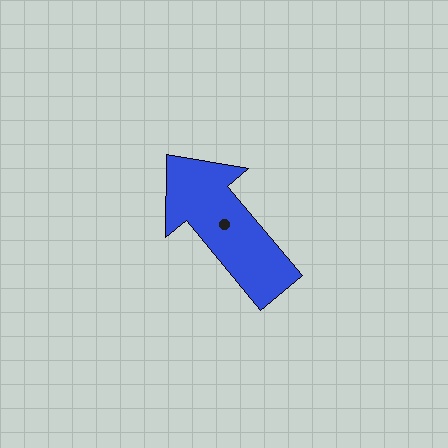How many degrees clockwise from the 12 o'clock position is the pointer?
Approximately 320 degrees.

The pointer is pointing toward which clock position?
Roughly 11 o'clock.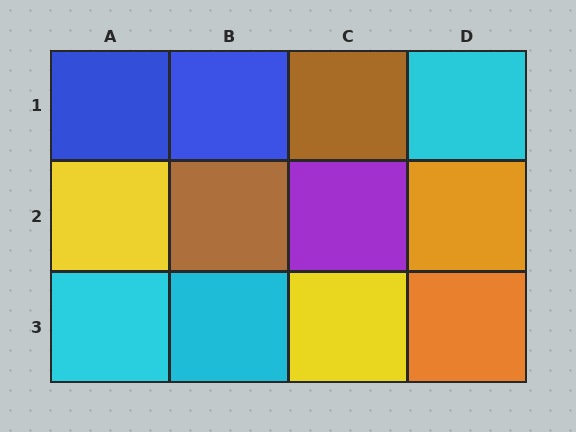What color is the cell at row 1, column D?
Cyan.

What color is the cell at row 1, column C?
Brown.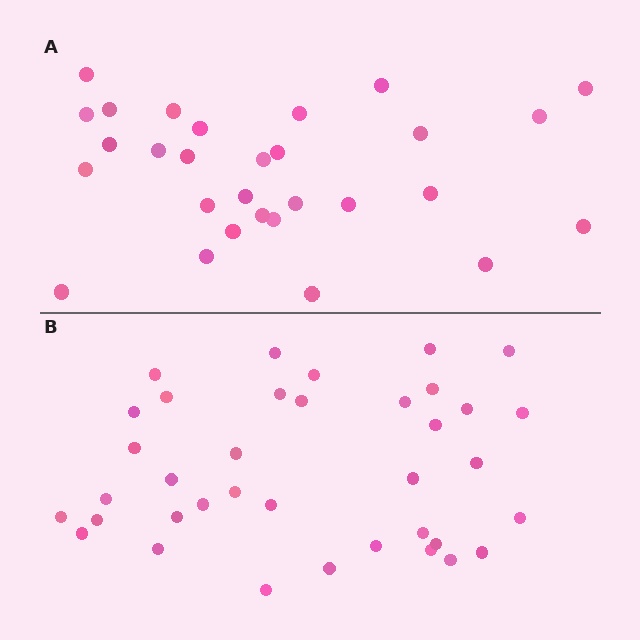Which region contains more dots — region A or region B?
Region B (the bottom region) has more dots.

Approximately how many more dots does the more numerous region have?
Region B has roughly 8 or so more dots than region A.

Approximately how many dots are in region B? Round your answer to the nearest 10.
About 40 dots. (The exact count is 37, which rounds to 40.)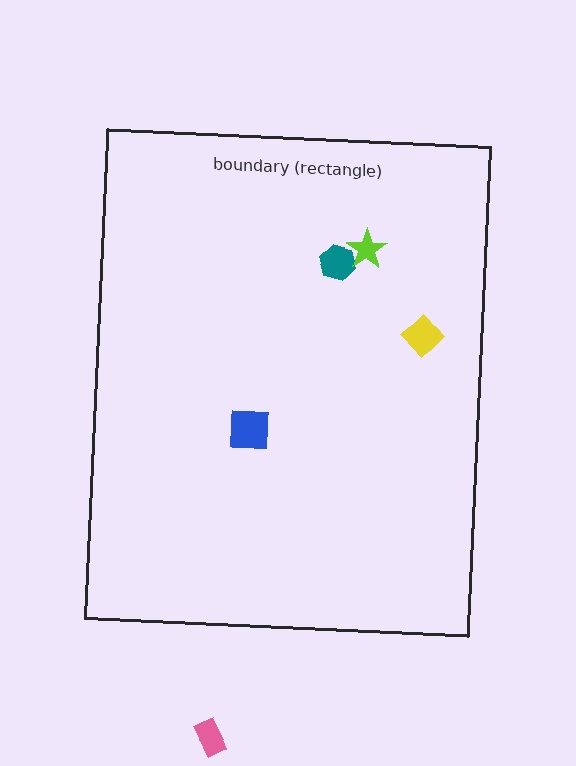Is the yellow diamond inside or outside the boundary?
Inside.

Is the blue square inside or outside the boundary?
Inside.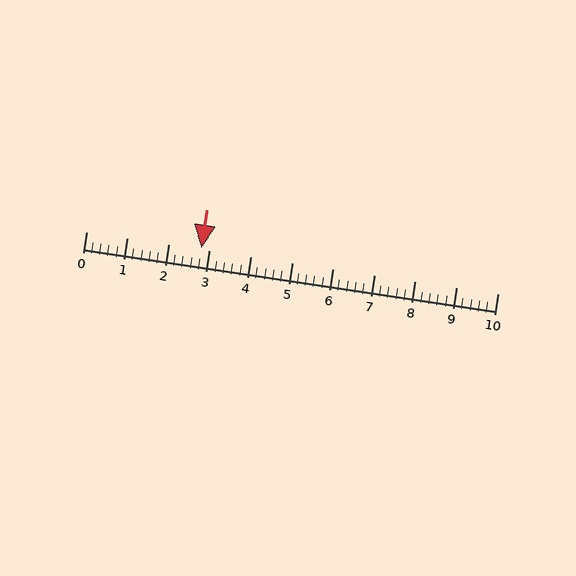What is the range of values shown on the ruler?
The ruler shows values from 0 to 10.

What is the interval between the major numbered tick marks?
The major tick marks are spaced 1 units apart.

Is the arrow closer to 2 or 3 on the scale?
The arrow is closer to 3.